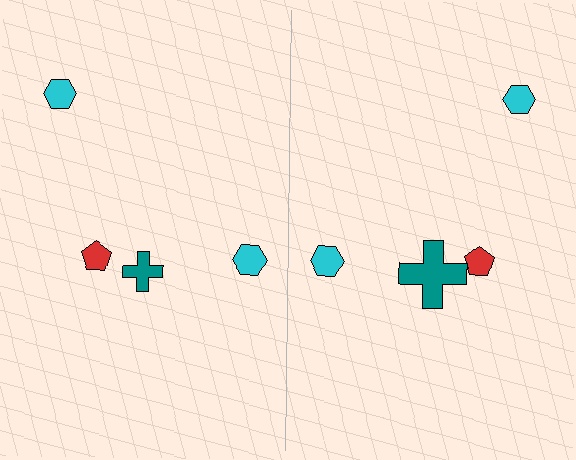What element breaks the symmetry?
The teal cross on the right side has a different size than its mirror counterpart.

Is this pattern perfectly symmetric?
No, the pattern is not perfectly symmetric. The teal cross on the right side has a different size than its mirror counterpart.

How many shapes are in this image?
There are 8 shapes in this image.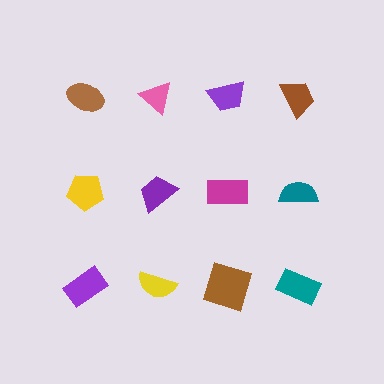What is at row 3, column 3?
A brown square.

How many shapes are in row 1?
4 shapes.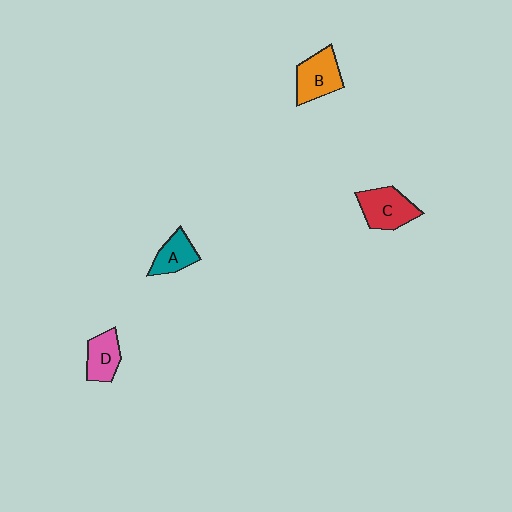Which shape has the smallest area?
Shape A (teal).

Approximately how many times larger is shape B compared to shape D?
Approximately 1.3 times.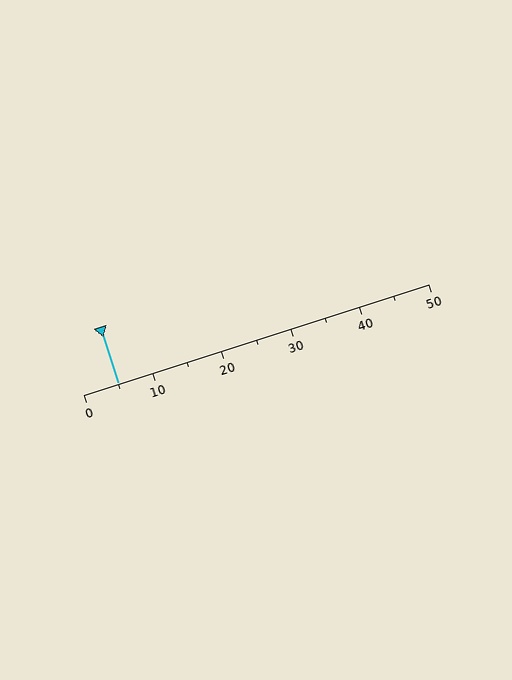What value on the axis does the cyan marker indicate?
The marker indicates approximately 5.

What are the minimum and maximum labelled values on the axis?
The axis runs from 0 to 50.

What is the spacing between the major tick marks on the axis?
The major ticks are spaced 10 apart.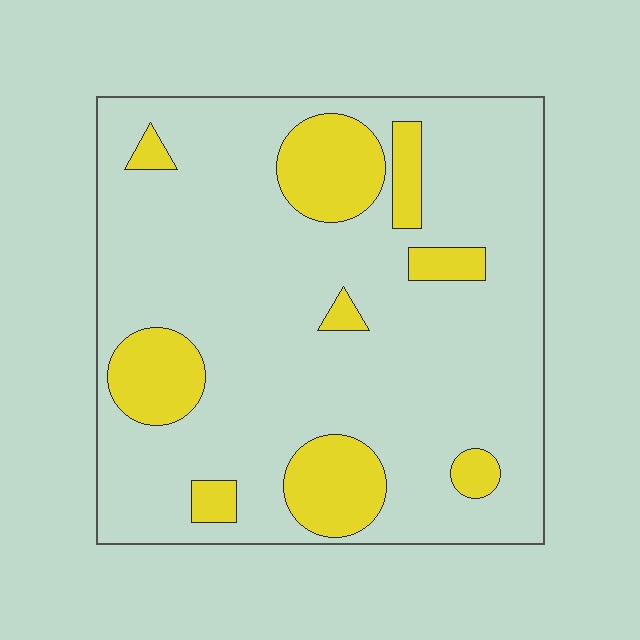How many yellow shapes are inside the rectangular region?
9.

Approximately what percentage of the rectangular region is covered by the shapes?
Approximately 20%.